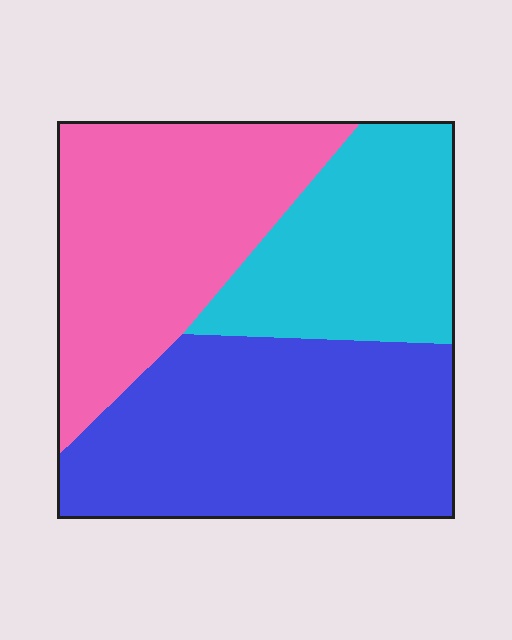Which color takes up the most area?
Blue, at roughly 40%.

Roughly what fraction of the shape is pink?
Pink takes up about one third (1/3) of the shape.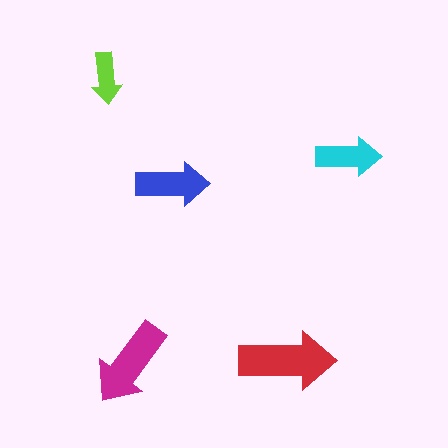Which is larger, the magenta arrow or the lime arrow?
The magenta one.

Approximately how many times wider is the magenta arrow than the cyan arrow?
About 1.5 times wider.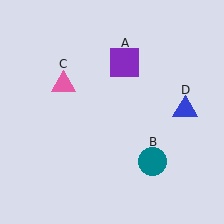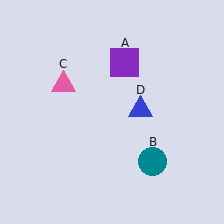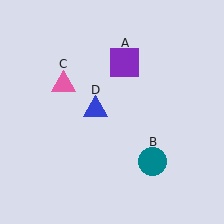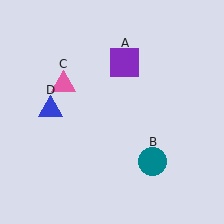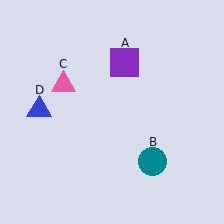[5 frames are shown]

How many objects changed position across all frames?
1 object changed position: blue triangle (object D).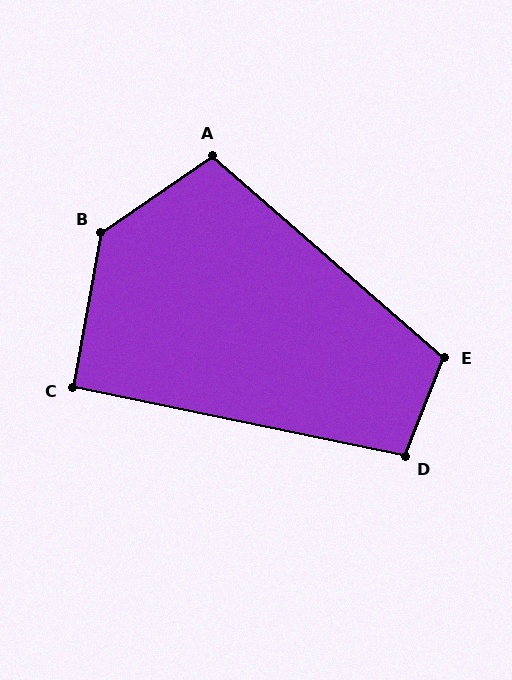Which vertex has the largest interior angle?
B, at approximately 134 degrees.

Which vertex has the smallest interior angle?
C, at approximately 92 degrees.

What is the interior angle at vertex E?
Approximately 109 degrees (obtuse).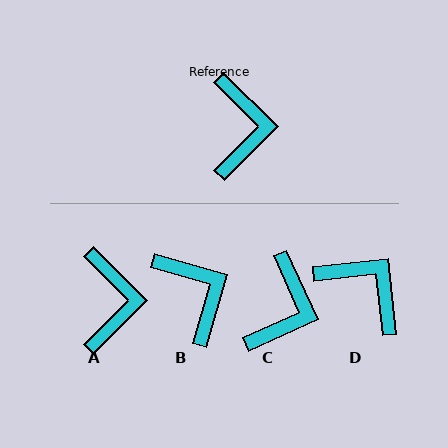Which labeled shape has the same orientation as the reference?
A.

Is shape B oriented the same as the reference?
No, it is off by about 29 degrees.